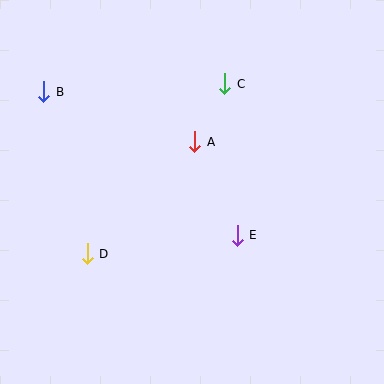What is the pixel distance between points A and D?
The distance between A and D is 155 pixels.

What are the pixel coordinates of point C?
Point C is at (225, 84).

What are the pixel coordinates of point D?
Point D is at (87, 254).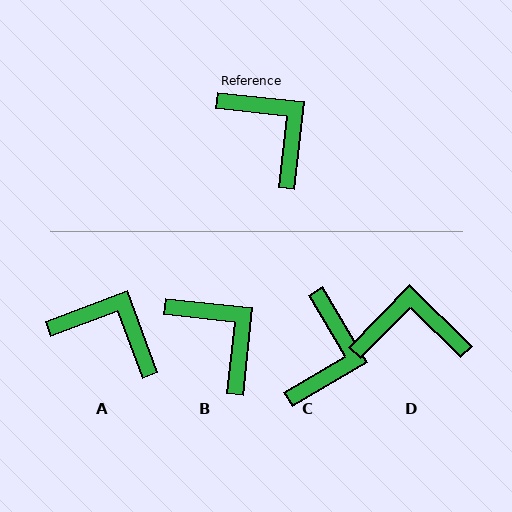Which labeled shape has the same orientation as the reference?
B.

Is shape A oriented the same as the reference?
No, it is off by about 27 degrees.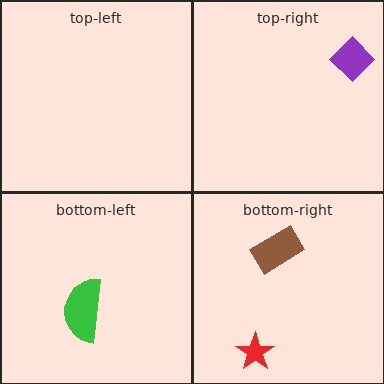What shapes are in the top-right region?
The purple diamond.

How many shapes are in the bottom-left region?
1.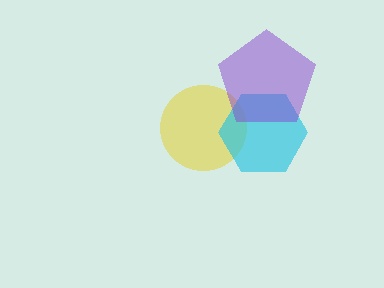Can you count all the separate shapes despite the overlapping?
Yes, there are 3 separate shapes.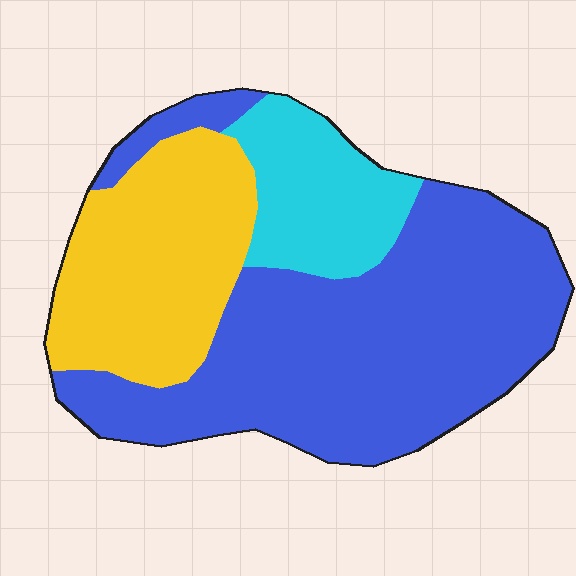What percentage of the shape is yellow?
Yellow takes up about one quarter (1/4) of the shape.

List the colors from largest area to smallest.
From largest to smallest: blue, yellow, cyan.